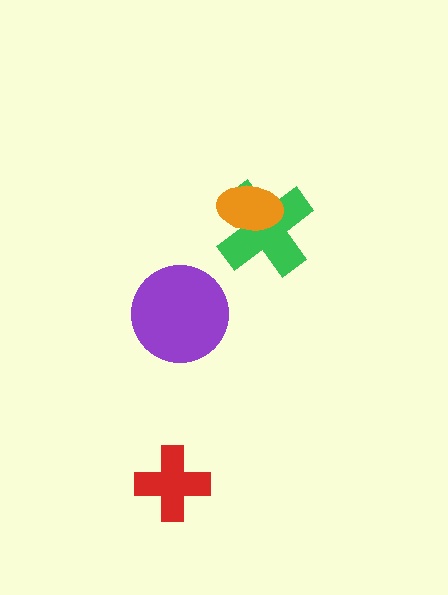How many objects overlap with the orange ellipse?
1 object overlaps with the orange ellipse.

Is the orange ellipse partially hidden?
No, no other shape covers it.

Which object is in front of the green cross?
The orange ellipse is in front of the green cross.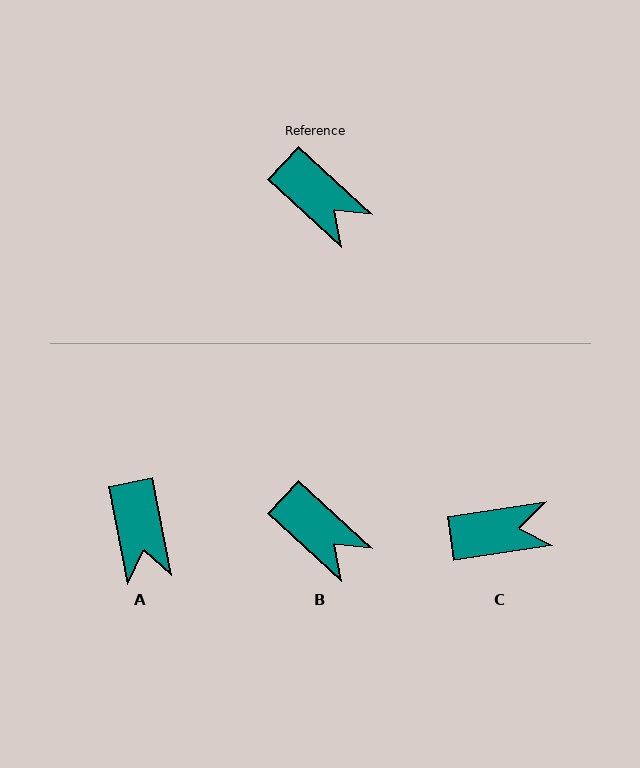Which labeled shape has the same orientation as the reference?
B.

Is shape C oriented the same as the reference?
No, it is off by about 51 degrees.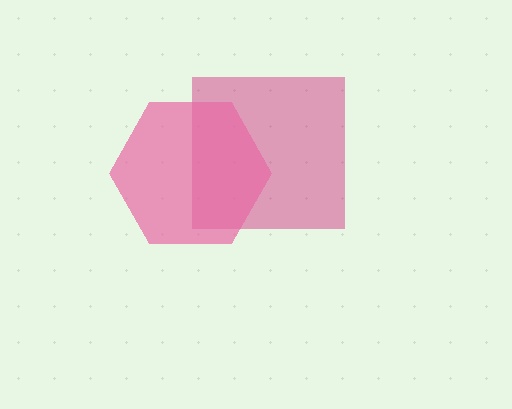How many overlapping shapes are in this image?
There are 2 overlapping shapes in the image.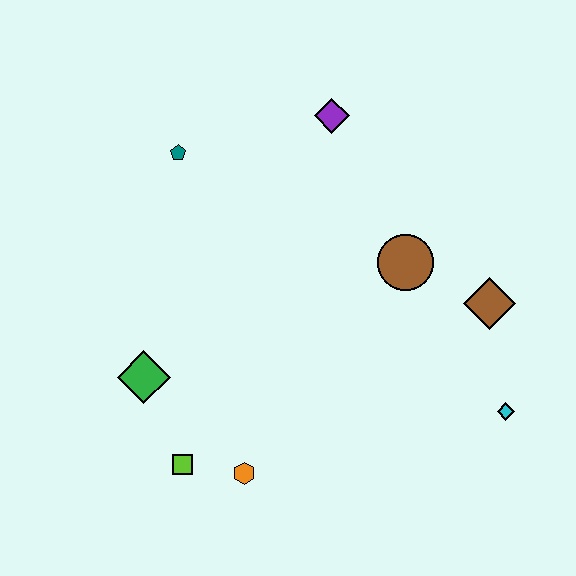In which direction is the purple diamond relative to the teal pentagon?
The purple diamond is to the right of the teal pentagon.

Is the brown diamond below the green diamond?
No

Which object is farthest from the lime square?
The purple diamond is farthest from the lime square.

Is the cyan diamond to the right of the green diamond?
Yes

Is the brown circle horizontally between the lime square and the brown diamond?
Yes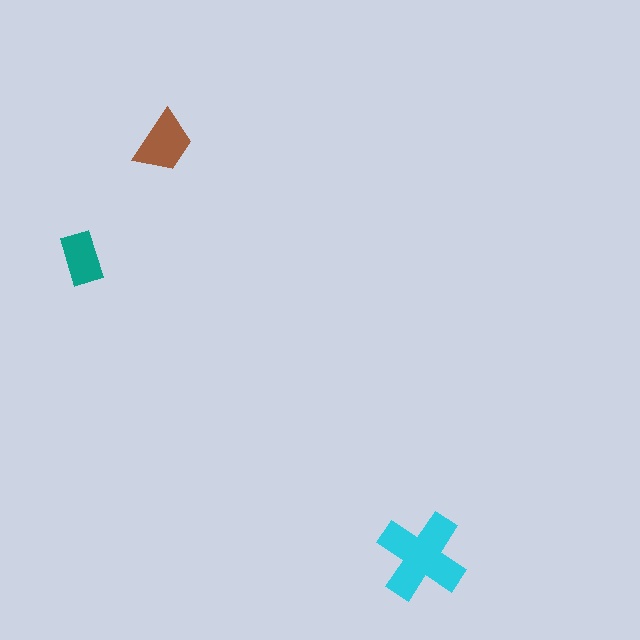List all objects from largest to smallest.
The cyan cross, the brown trapezoid, the teal rectangle.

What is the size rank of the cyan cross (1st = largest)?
1st.